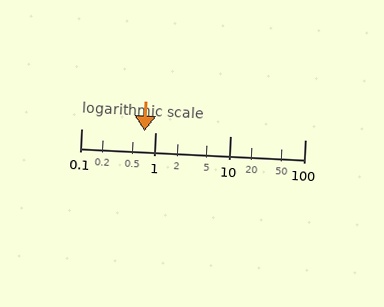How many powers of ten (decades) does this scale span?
The scale spans 3 decades, from 0.1 to 100.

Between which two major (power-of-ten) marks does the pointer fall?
The pointer is between 0.1 and 1.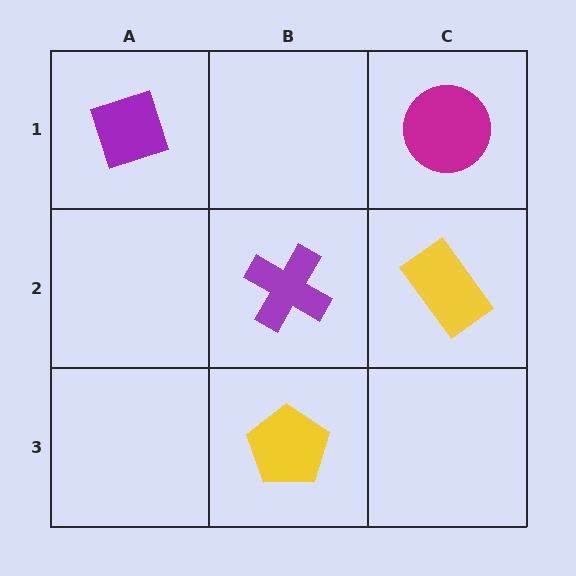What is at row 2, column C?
A yellow rectangle.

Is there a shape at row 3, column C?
No, that cell is empty.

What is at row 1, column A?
A purple diamond.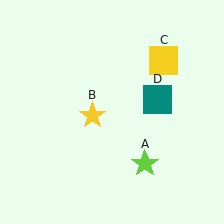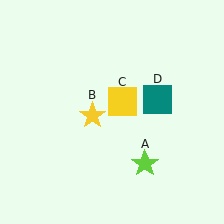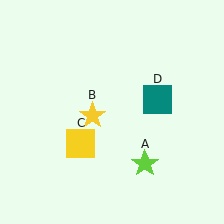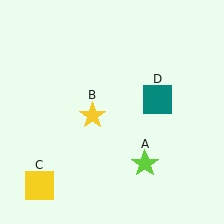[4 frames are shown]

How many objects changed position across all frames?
1 object changed position: yellow square (object C).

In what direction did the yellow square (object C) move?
The yellow square (object C) moved down and to the left.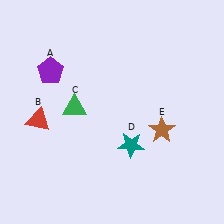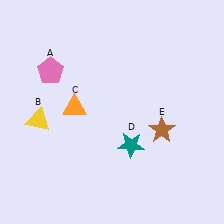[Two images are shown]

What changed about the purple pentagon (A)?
In Image 1, A is purple. In Image 2, it changed to pink.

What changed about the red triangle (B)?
In Image 1, B is red. In Image 2, it changed to yellow.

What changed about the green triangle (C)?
In Image 1, C is green. In Image 2, it changed to orange.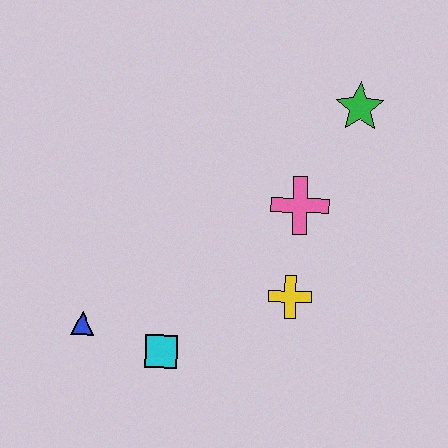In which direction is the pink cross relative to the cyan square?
The pink cross is above the cyan square.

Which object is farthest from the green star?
The blue triangle is farthest from the green star.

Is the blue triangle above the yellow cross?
No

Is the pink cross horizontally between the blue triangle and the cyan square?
No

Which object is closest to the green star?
The pink cross is closest to the green star.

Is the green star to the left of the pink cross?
No